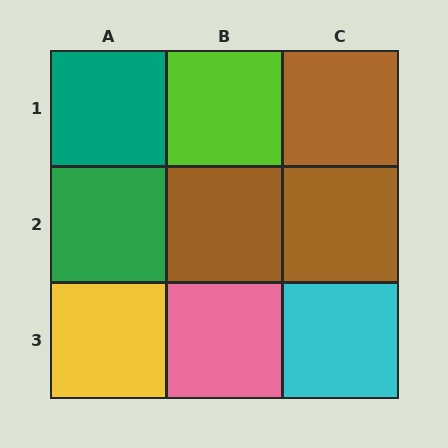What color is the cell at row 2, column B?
Brown.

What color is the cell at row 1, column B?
Lime.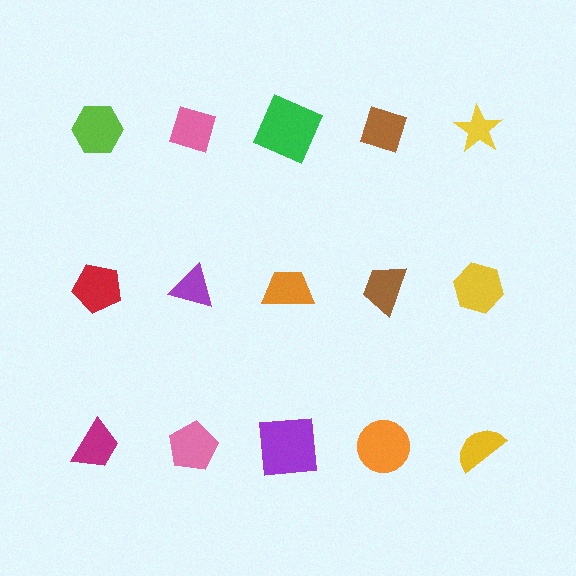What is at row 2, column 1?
A red pentagon.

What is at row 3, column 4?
An orange circle.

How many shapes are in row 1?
5 shapes.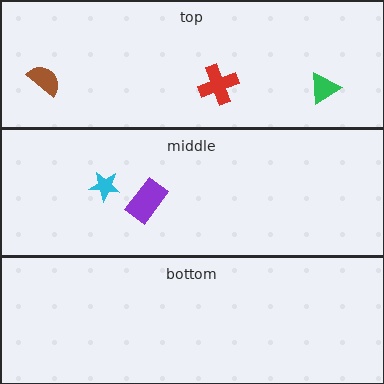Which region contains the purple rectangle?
The middle region.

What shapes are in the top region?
The green triangle, the red cross, the brown semicircle.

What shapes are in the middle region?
The cyan star, the purple rectangle.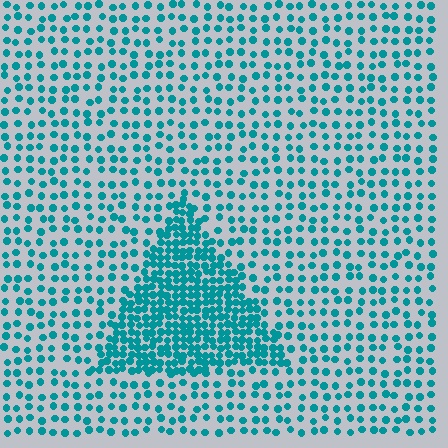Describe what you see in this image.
The image contains small teal elements arranged at two different densities. A triangle-shaped region is visible where the elements are more densely packed than the surrounding area.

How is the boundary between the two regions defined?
The boundary is defined by a change in element density (approximately 2.5x ratio). All elements are the same color, size, and shape.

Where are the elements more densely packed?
The elements are more densely packed inside the triangle boundary.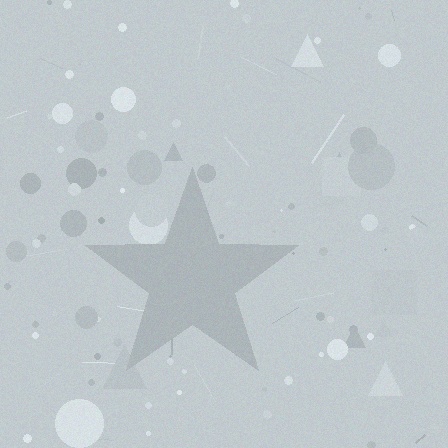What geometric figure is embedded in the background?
A star is embedded in the background.